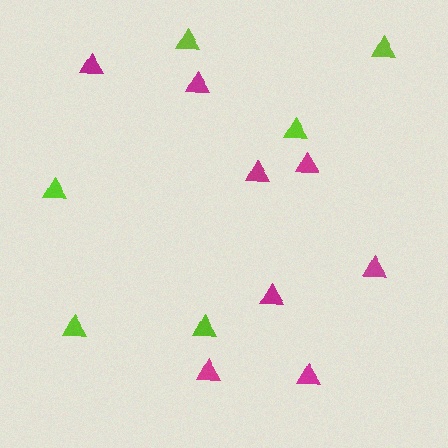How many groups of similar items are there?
There are 2 groups: one group of magenta triangles (8) and one group of lime triangles (6).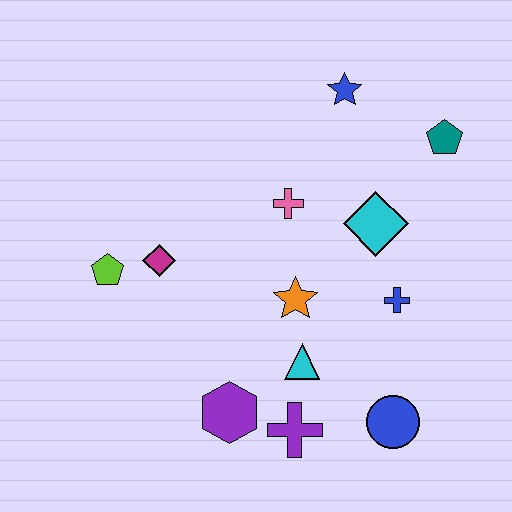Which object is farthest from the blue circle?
The blue star is farthest from the blue circle.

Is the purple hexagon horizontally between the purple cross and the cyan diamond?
No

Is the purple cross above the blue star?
No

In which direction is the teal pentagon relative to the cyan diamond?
The teal pentagon is above the cyan diamond.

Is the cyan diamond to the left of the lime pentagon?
No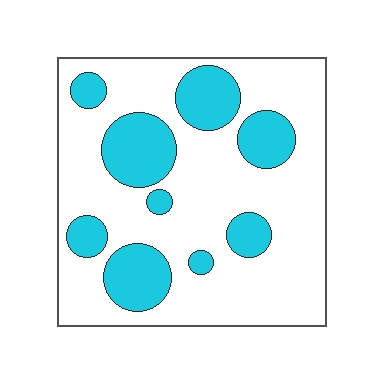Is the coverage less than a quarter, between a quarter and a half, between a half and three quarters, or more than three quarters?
Between a quarter and a half.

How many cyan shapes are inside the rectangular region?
9.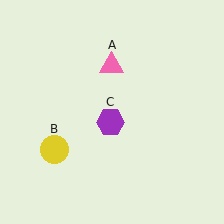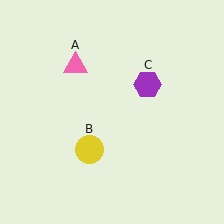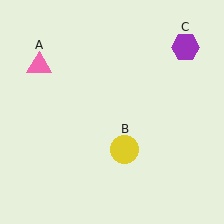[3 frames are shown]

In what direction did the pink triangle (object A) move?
The pink triangle (object A) moved left.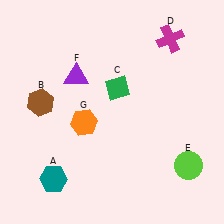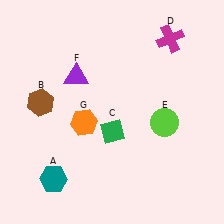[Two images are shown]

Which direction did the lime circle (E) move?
The lime circle (E) moved up.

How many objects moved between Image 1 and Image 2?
2 objects moved between the two images.